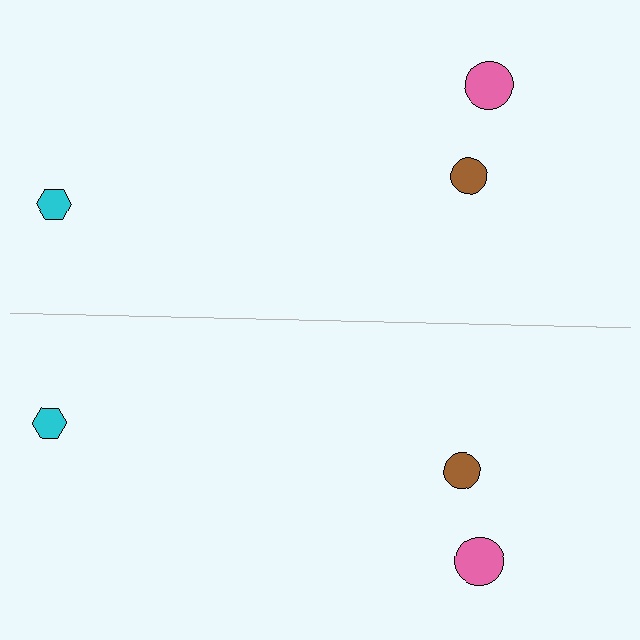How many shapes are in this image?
There are 6 shapes in this image.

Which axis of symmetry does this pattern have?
The pattern has a horizontal axis of symmetry running through the center of the image.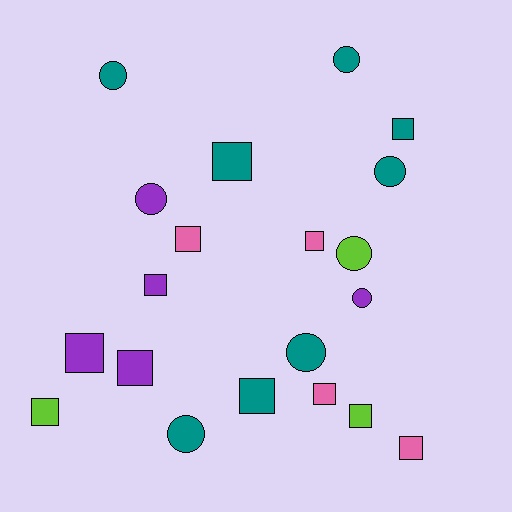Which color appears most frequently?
Teal, with 8 objects.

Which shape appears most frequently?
Square, with 12 objects.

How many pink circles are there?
There are no pink circles.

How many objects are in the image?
There are 20 objects.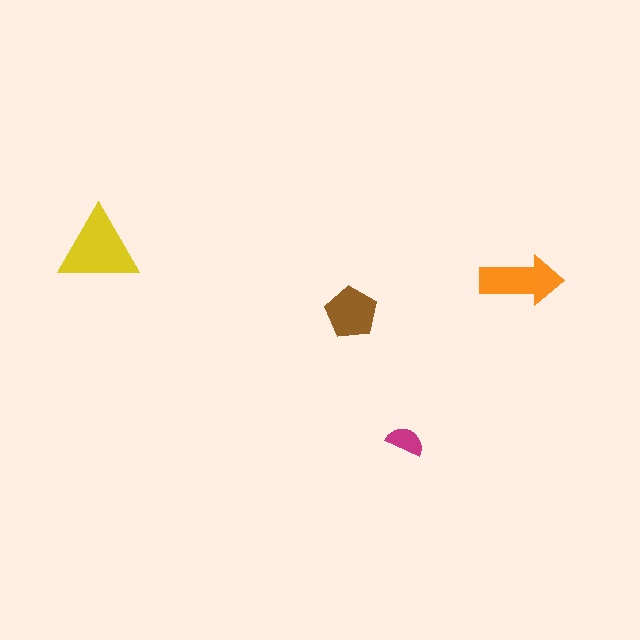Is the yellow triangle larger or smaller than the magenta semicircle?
Larger.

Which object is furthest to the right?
The orange arrow is rightmost.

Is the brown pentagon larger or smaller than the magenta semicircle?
Larger.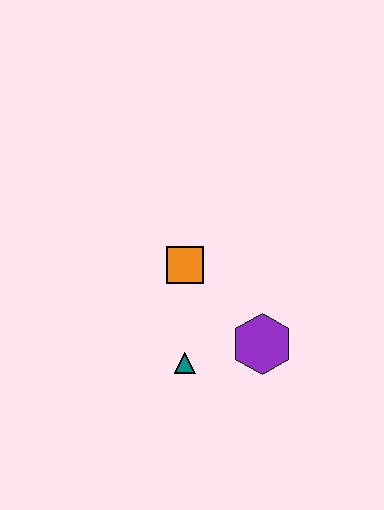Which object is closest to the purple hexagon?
The teal triangle is closest to the purple hexagon.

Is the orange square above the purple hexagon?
Yes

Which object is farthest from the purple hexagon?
The orange square is farthest from the purple hexagon.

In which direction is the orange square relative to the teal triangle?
The orange square is above the teal triangle.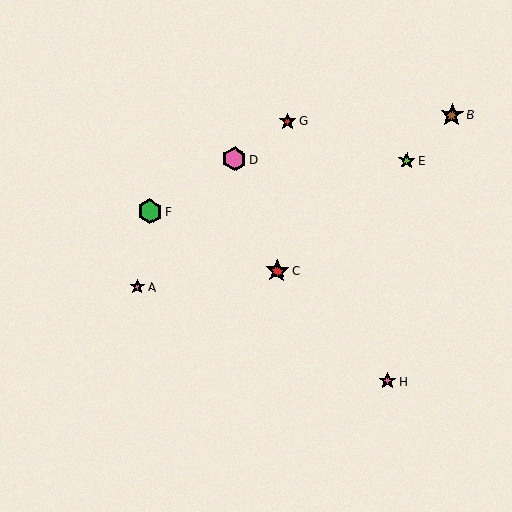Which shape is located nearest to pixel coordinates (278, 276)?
The red star (labeled C) at (277, 271) is nearest to that location.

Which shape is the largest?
The pink hexagon (labeled D) is the largest.